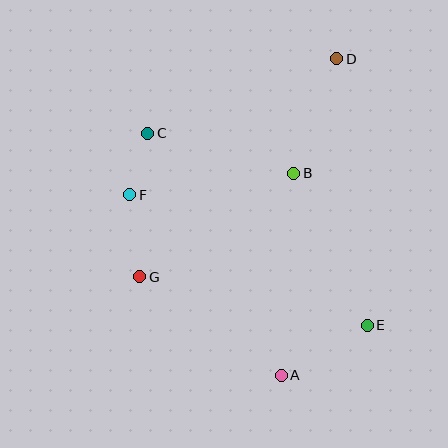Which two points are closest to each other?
Points C and F are closest to each other.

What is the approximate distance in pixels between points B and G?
The distance between B and G is approximately 186 pixels.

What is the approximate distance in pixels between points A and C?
The distance between A and C is approximately 276 pixels.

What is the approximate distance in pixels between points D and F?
The distance between D and F is approximately 248 pixels.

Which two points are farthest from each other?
Points A and D are farthest from each other.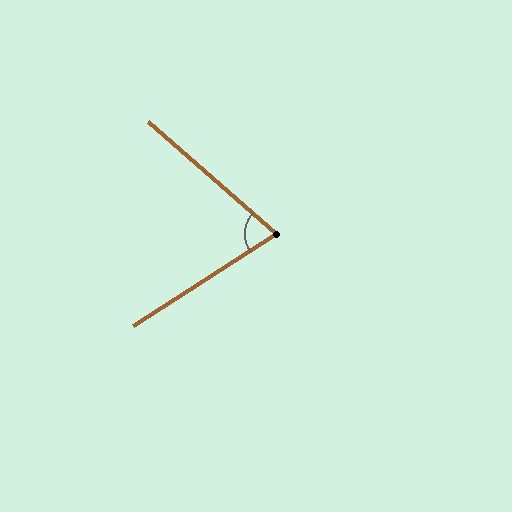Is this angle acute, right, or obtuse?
It is acute.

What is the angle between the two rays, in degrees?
Approximately 74 degrees.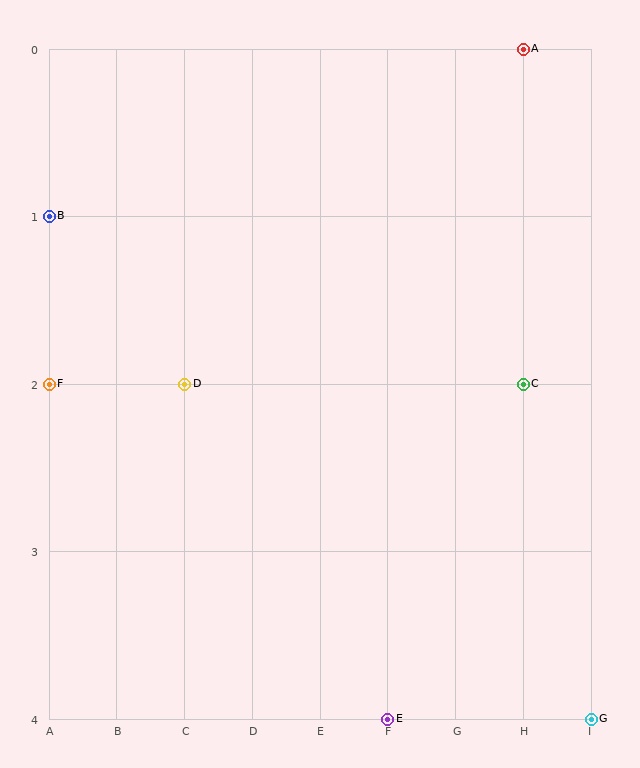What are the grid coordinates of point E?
Point E is at grid coordinates (F, 4).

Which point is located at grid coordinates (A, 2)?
Point F is at (A, 2).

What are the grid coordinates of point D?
Point D is at grid coordinates (C, 2).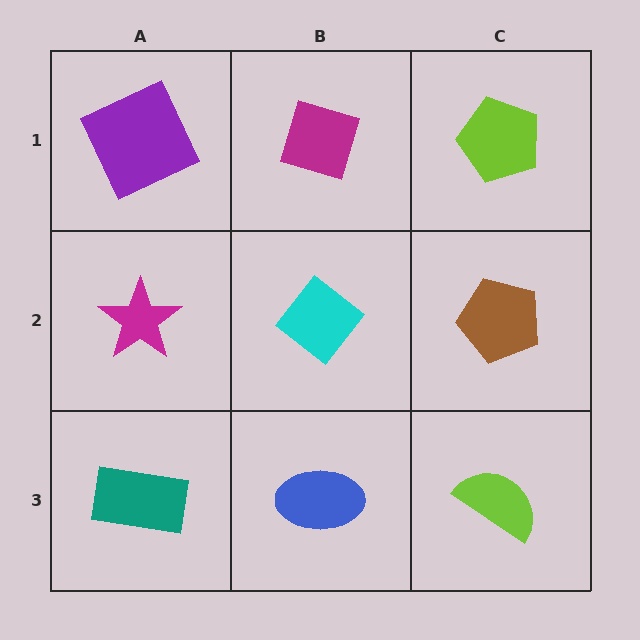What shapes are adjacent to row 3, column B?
A cyan diamond (row 2, column B), a teal rectangle (row 3, column A), a lime semicircle (row 3, column C).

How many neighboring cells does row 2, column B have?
4.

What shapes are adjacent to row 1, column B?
A cyan diamond (row 2, column B), a purple square (row 1, column A), a lime pentagon (row 1, column C).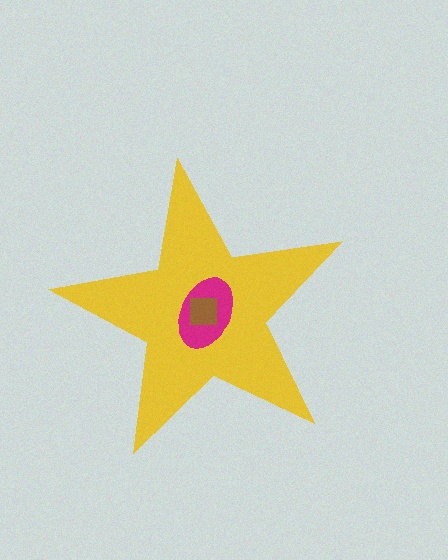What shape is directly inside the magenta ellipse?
The brown square.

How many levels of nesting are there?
3.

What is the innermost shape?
The brown square.